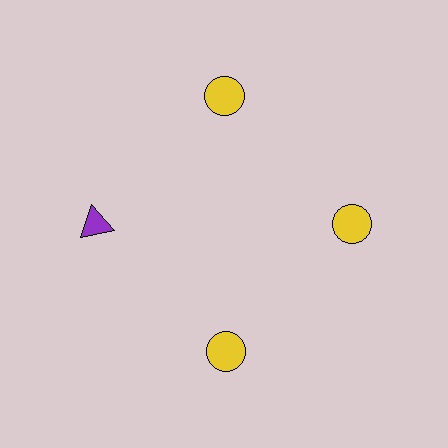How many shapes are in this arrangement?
There are 4 shapes arranged in a ring pattern.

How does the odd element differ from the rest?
It differs in both color (purple instead of yellow) and shape (triangle instead of circle).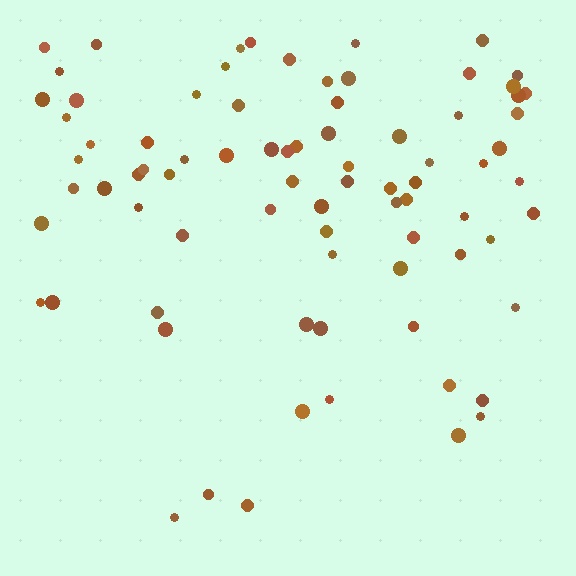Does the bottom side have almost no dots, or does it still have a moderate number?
Still a moderate number, just noticeably fewer than the top.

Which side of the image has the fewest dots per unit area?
The bottom.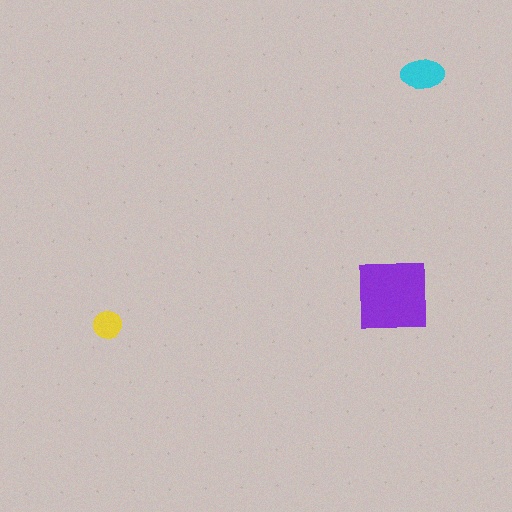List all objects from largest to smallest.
The purple square, the cyan ellipse, the yellow circle.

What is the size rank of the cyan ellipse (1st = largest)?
2nd.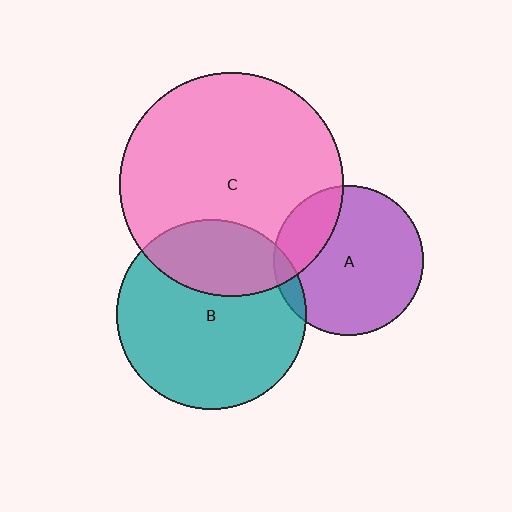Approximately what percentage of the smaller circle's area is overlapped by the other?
Approximately 30%.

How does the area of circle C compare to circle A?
Approximately 2.2 times.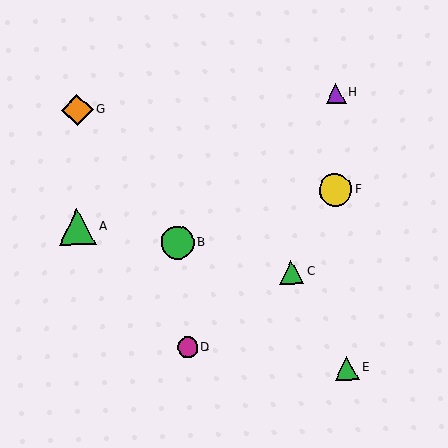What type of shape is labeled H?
Shape H is a purple triangle.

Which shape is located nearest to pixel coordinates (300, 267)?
The green triangle (labeled C) at (291, 272) is nearest to that location.